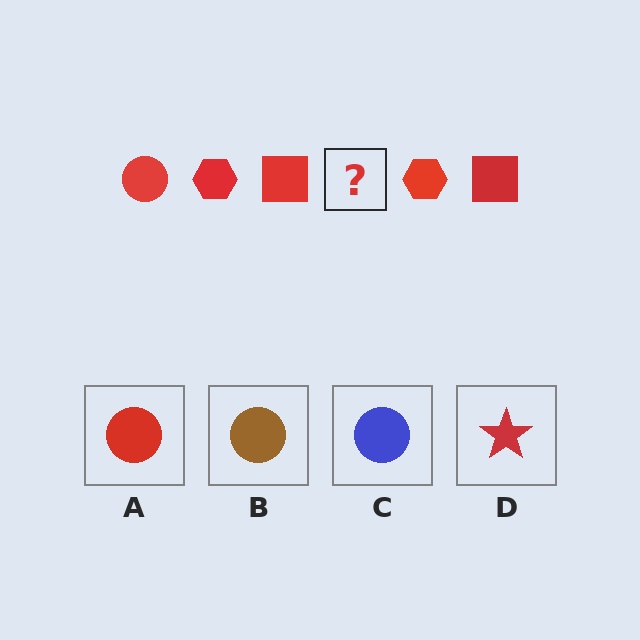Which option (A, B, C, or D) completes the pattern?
A.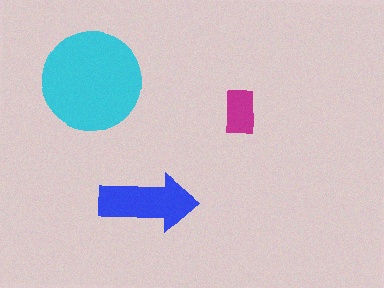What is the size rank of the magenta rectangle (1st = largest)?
3rd.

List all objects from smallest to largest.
The magenta rectangle, the blue arrow, the cyan circle.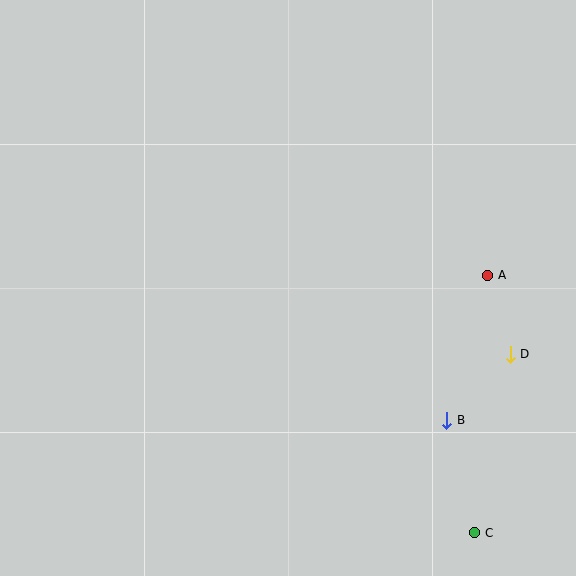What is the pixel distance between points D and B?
The distance between D and B is 92 pixels.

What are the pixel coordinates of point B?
Point B is at (447, 420).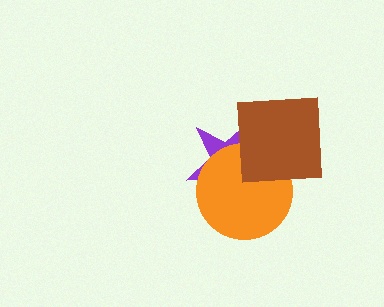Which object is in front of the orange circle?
The brown square is in front of the orange circle.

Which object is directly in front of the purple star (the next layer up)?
The orange circle is directly in front of the purple star.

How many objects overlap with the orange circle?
2 objects overlap with the orange circle.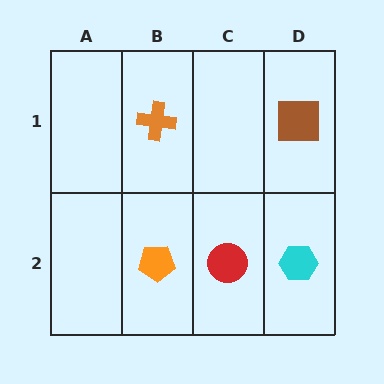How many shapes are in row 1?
2 shapes.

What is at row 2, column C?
A red circle.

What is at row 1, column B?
An orange cross.